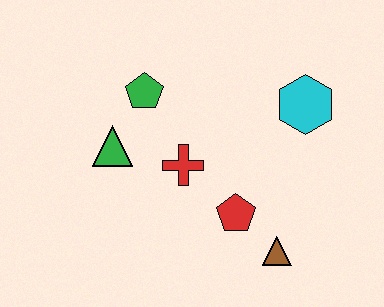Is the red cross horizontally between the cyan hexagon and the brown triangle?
No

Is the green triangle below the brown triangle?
No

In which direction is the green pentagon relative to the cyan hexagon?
The green pentagon is to the left of the cyan hexagon.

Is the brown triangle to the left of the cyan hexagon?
Yes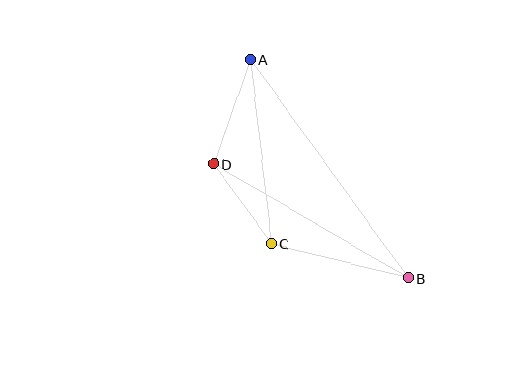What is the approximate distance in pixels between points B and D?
The distance between B and D is approximately 225 pixels.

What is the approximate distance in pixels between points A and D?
The distance between A and D is approximately 111 pixels.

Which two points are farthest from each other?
Points A and B are farthest from each other.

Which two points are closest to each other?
Points C and D are closest to each other.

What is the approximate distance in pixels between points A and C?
The distance between A and C is approximately 186 pixels.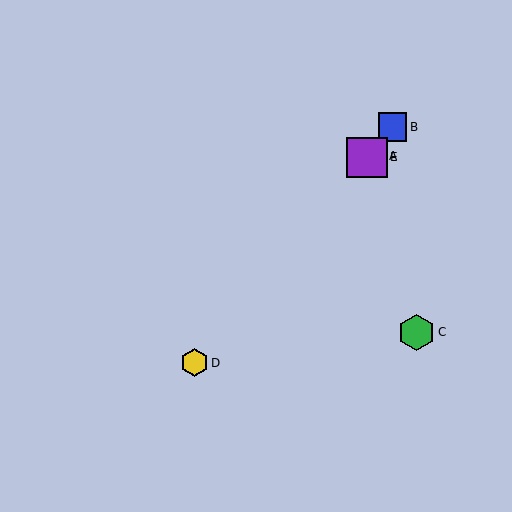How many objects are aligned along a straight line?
4 objects (A, B, D, E) are aligned along a straight line.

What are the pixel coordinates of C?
Object C is at (417, 332).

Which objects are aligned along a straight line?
Objects A, B, D, E are aligned along a straight line.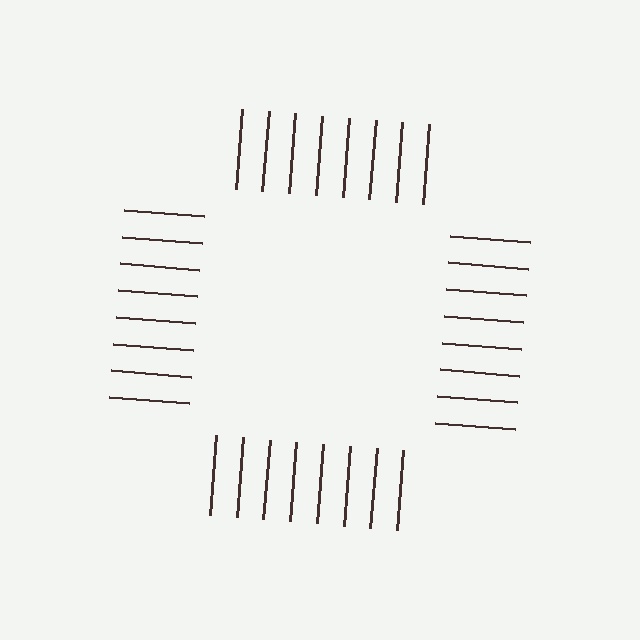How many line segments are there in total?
32 — 8 along each of the 4 edges.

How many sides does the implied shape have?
4 sides — the line-ends trace a square.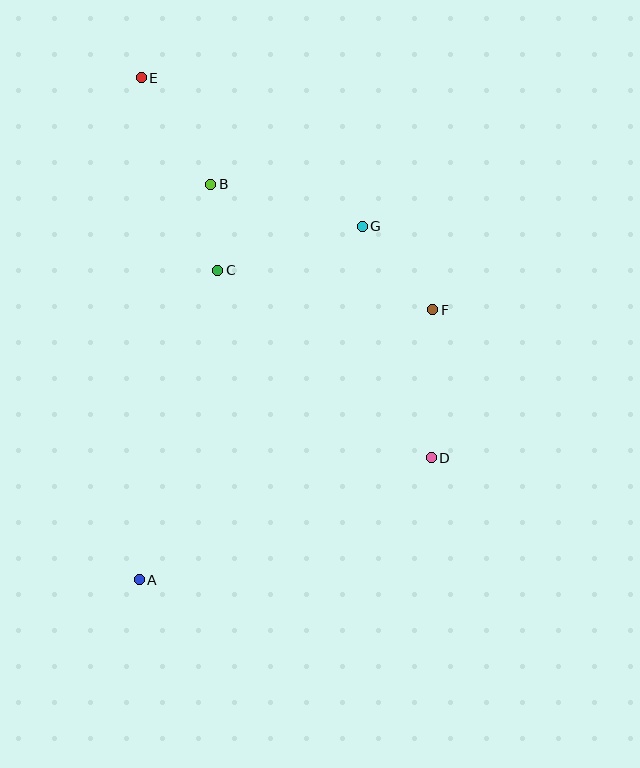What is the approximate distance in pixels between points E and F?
The distance between E and F is approximately 372 pixels.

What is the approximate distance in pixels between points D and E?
The distance between D and E is approximately 478 pixels.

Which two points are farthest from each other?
Points A and E are farthest from each other.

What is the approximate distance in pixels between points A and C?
The distance between A and C is approximately 320 pixels.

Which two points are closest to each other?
Points B and C are closest to each other.